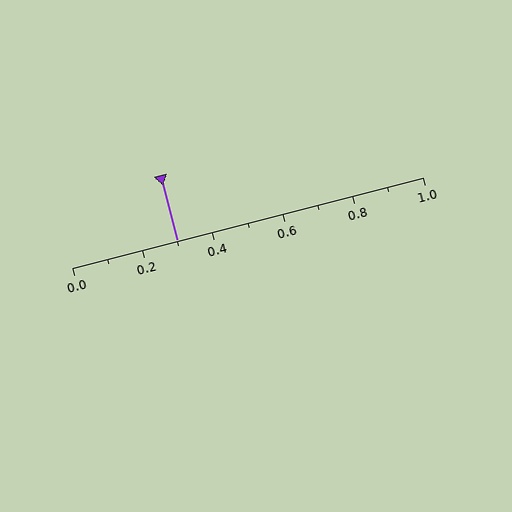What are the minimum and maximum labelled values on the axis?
The axis runs from 0.0 to 1.0.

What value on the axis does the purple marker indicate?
The marker indicates approximately 0.3.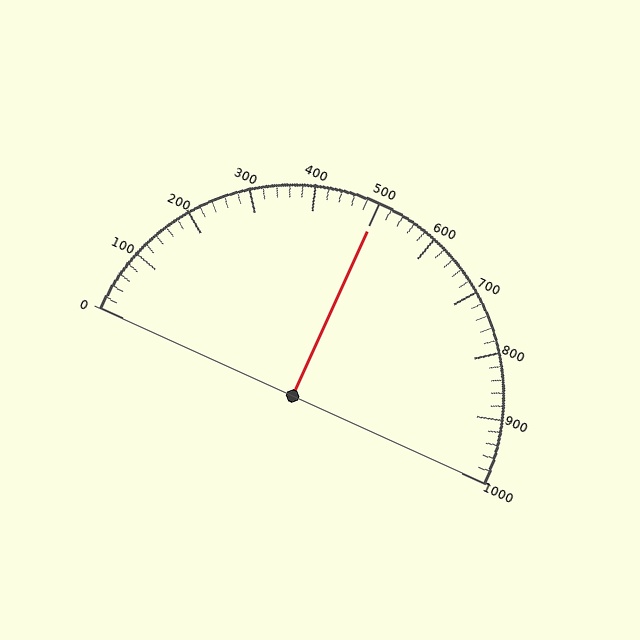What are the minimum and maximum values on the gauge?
The gauge ranges from 0 to 1000.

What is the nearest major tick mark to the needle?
The nearest major tick mark is 500.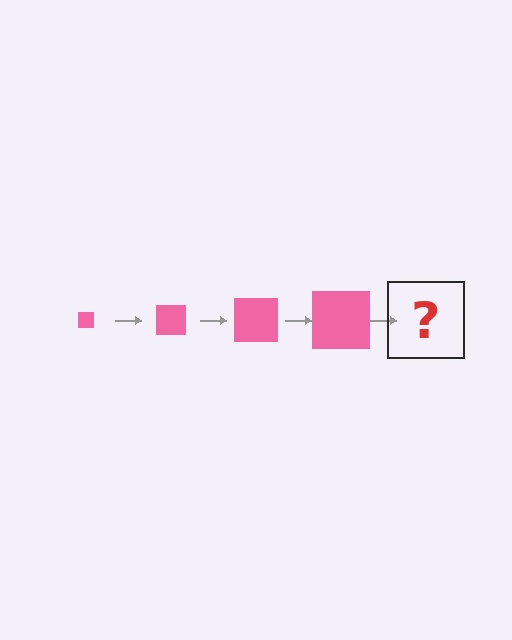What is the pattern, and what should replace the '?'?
The pattern is that the square gets progressively larger each step. The '?' should be a pink square, larger than the previous one.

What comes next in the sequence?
The next element should be a pink square, larger than the previous one.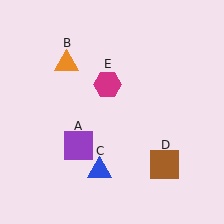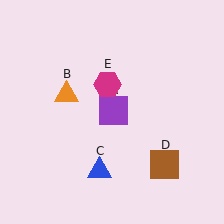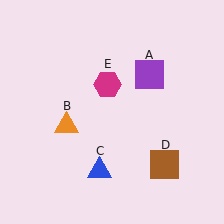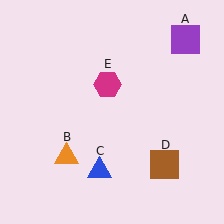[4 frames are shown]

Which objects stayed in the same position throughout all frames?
Blue triangle (object C) and brown square (object D) and magenta hexagon (object E) remained stationary.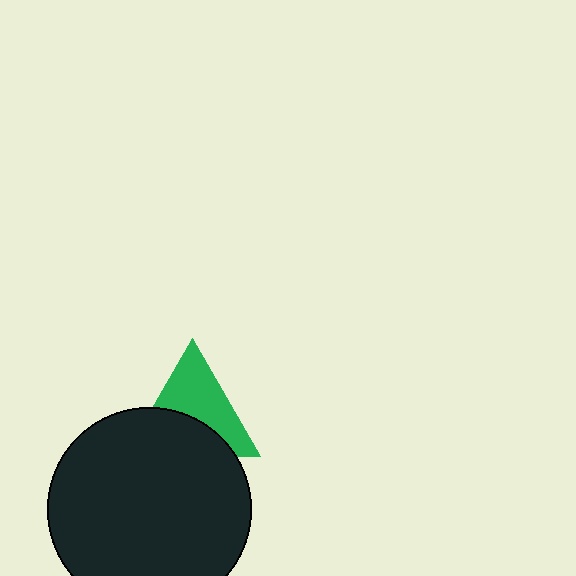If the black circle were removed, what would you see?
You would see the complete green triangle.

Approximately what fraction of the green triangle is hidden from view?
Roughly 45% of the green triangle is hidden behind the black circle.